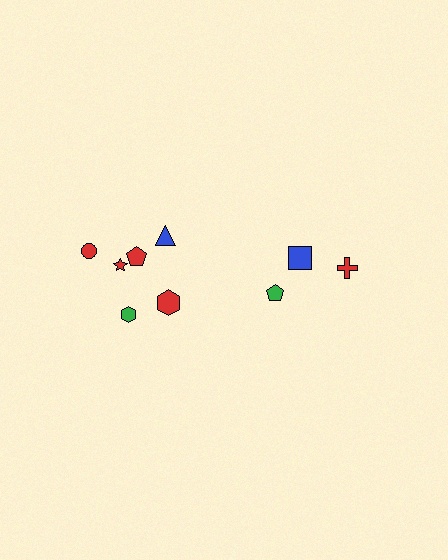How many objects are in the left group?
There are 6 objects.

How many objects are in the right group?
There are 3 objects.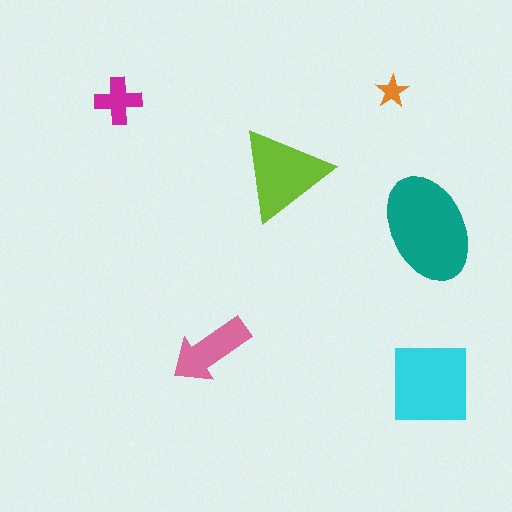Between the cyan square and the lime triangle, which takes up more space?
The cyan square.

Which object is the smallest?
The orange star.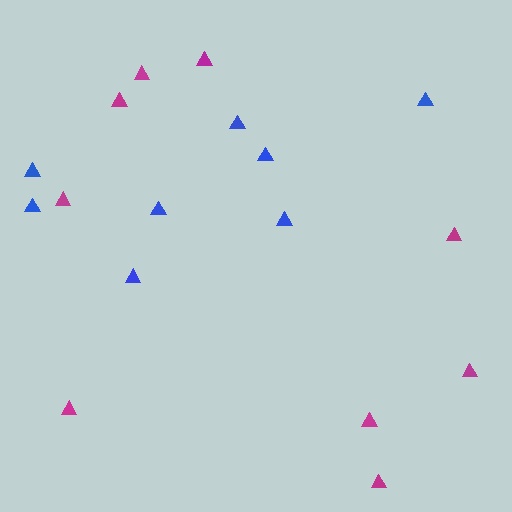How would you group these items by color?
There are 2 groups: one group of blue triangles (8) and one group of magenta triangles (9).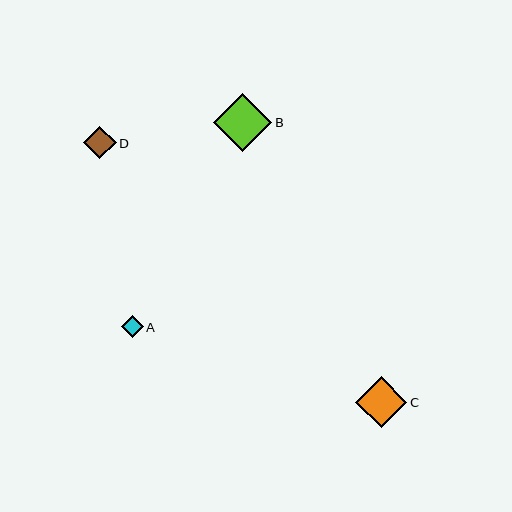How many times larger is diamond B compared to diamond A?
Diamond B is approximately 2.6 times the size of diamond A.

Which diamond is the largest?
Diamond B is the largest with a size of approximately 59 pixels.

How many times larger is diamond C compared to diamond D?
Diamond C is approximately 1.6 times the size of diamond D.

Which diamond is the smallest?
Diamond A is the smallest with a size of approximately 22 pixels.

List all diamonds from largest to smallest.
From largest to smallest: B, C, D, A.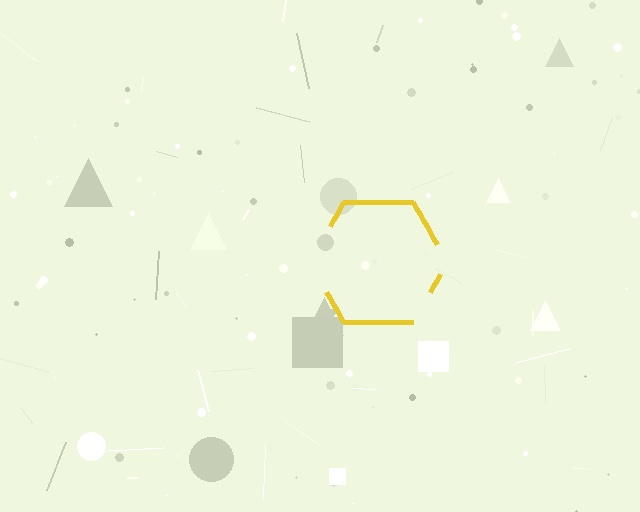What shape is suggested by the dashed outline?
The dashed outline suggests a hexagon.